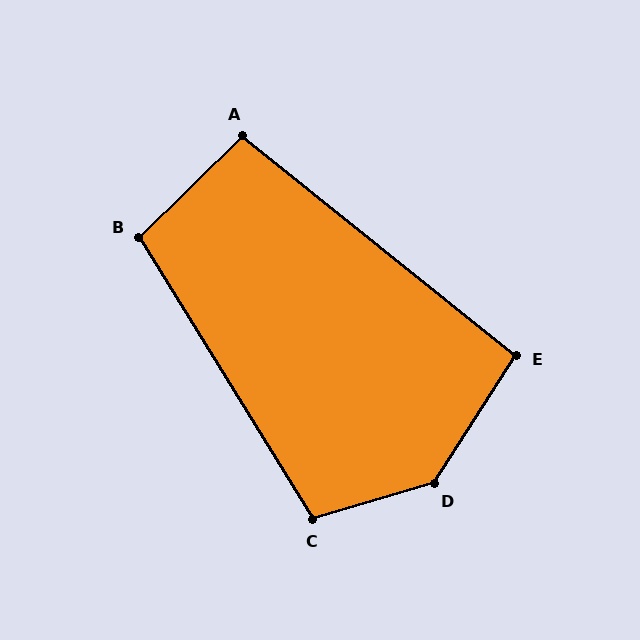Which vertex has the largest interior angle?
D, at approximately 139 degrees.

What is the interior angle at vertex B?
Approximately 102 degrees (obtuse).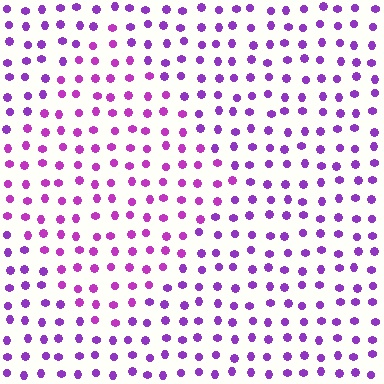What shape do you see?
I see a diamond.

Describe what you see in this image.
The image is filled with small purple elements in a uniform arrangement. A diamond-shaped region is visible where the elements are tinted to a slightly different hue, forming a subtle color boundary.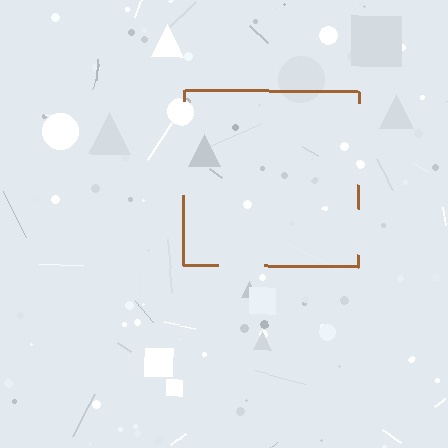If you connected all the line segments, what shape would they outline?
They would outline a square.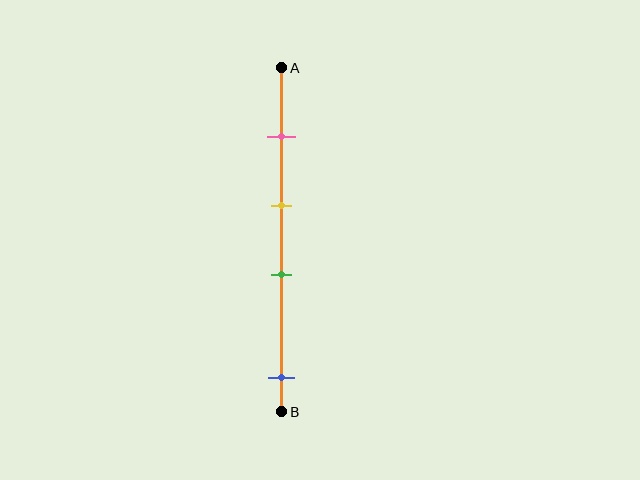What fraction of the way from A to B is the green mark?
The green mark is approximately 60% (0.6) of the way from A to B.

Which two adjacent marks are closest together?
The yellow and green marks are the closest adjacent pair.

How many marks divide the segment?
There are 4 marks dividing the segment.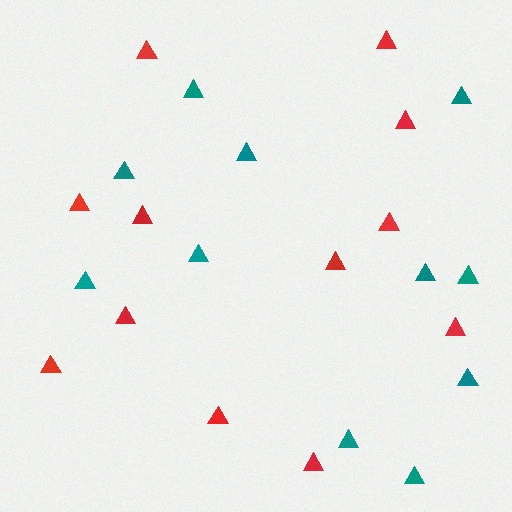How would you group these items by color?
There are 2 groups: one group of red triangles (12) and one group of teal triangles (11).